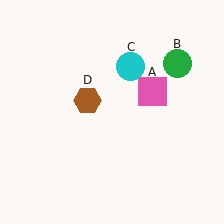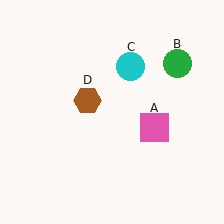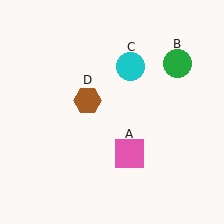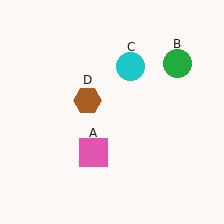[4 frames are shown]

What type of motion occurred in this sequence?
The pink square (object A) rotated clockwise around the center of the scene.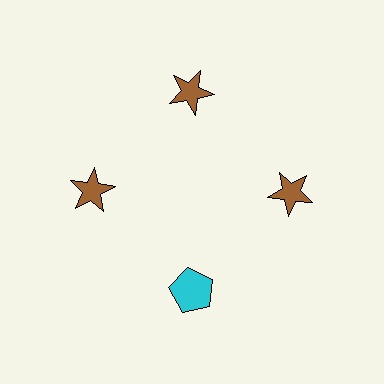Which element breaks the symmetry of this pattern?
The cyan pentagon at roughly the 6 o'clock position breaks the symmetry. All other shapes are brown stars.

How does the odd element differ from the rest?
It differs in both color (cyan instead of brown) and shape (pentagon instead of star).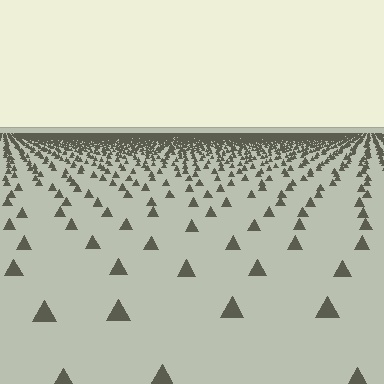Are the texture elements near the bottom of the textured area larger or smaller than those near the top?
Larger. Near the bottom, elements are closer to the viewer and appear at a bigger on-screen size.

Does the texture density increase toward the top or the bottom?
Density increases toward the top.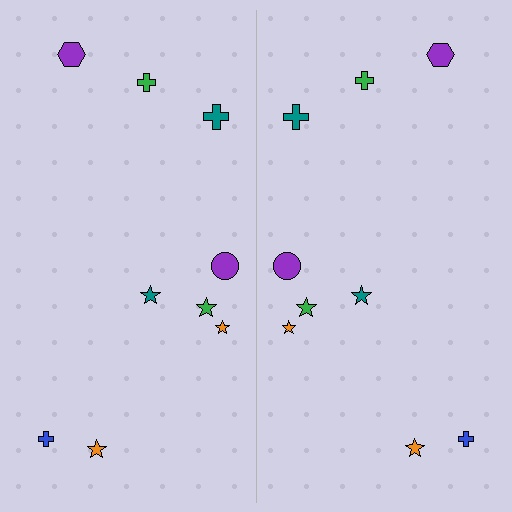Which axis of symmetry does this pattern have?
The pattern has a vertical axis of symmetry running through the center of the image.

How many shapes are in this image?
There are 18 shapes in this image.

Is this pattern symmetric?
Yes, this pattern has bilateral (reflection) symmetry.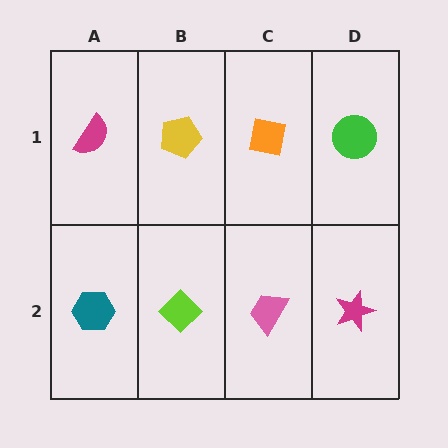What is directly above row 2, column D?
A green circle.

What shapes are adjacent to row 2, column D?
A green circle (row 1, column D), a pink trapezoid (row 2, column C).